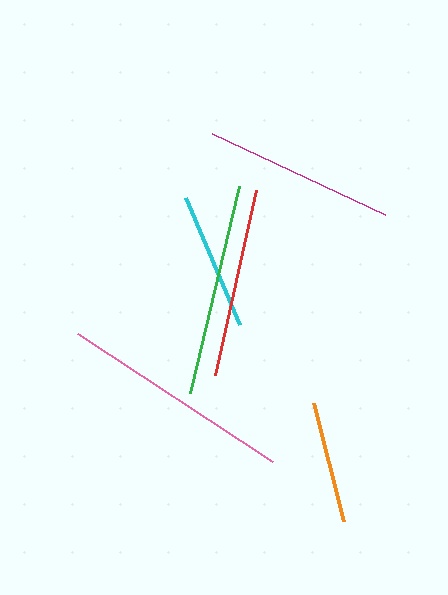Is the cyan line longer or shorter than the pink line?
The pink line is longer than the cyan line.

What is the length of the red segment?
The red segment is approximately 190 pixels long.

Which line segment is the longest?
The pink line is the longest at approximately 233 pixels.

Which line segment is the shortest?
The orange line is the shortest at approximately 122 pixels.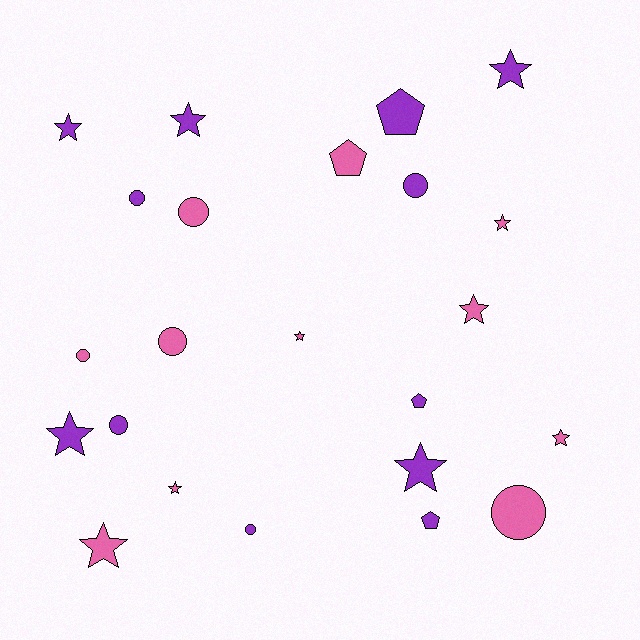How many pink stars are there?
There are 6 pink stars.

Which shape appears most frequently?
Star, with 11 objects.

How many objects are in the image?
There are 23 objects.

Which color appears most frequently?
Purple, with 12 objects.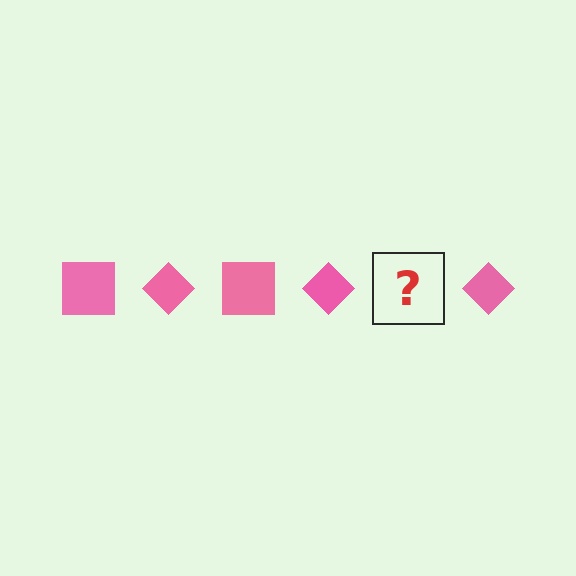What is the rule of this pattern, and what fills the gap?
The rule is that the pattern cycles through square, diamond shapes in pink. The gap should be filled with a pink square.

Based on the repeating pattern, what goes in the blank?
The blank should be a pink square.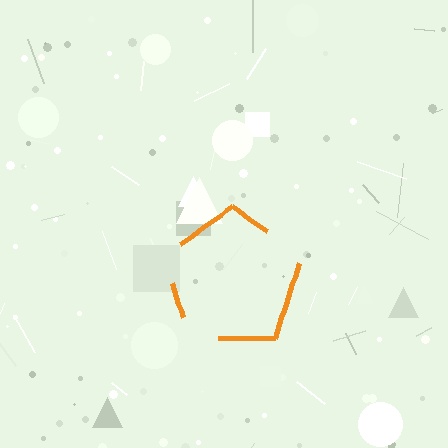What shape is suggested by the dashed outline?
The dashed outline suggests a pentagon.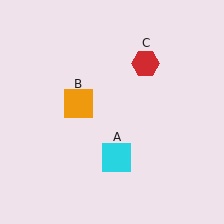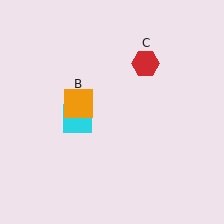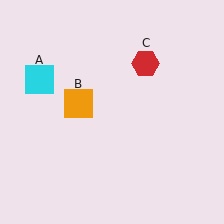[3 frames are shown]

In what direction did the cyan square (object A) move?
The cyan square (object A) moved up and to the left.